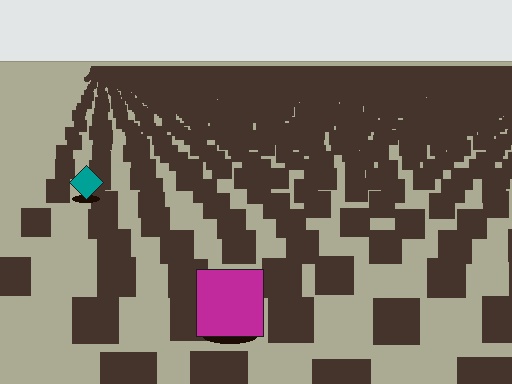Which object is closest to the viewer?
The magenta square is closest. The texture marks near it are larger and more spread out.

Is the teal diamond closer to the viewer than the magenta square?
No. The magenta square is closer — you can tell from the texture gradient: the ground texture is coarser near it.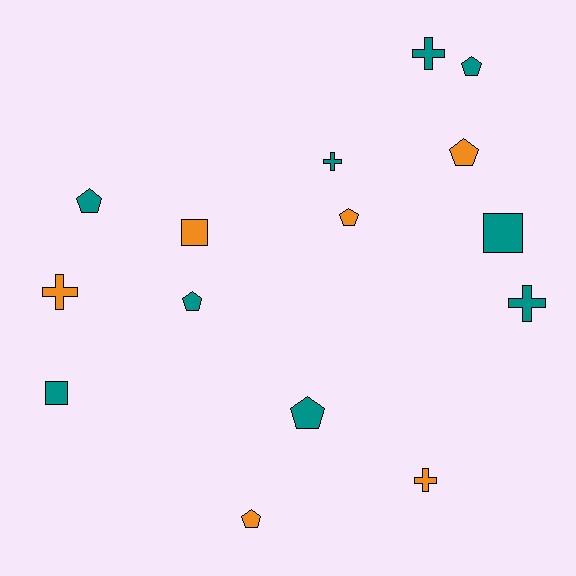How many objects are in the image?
There are 15 objects.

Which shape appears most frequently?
Pentagon, with 7 objects.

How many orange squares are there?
There is 1 orange square.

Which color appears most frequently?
Teal, with 9 objects.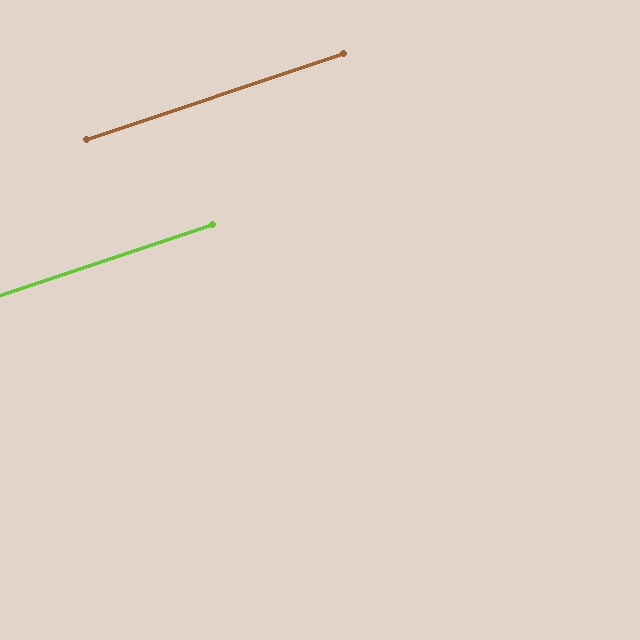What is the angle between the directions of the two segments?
Approximately 0 degrees.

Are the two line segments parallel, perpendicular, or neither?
Parallel — their directions differ by only 0.0°.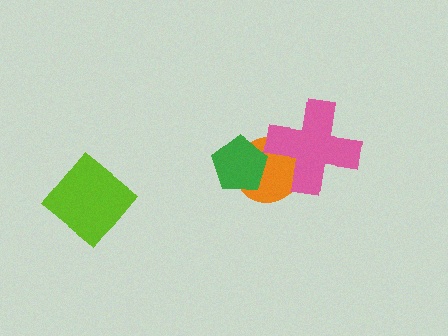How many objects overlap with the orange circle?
2 objects overlap with the orange circle.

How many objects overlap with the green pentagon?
1 object overlaps with the green pentagon.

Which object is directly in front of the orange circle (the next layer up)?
The green pentagon is directly in front of the orange circle.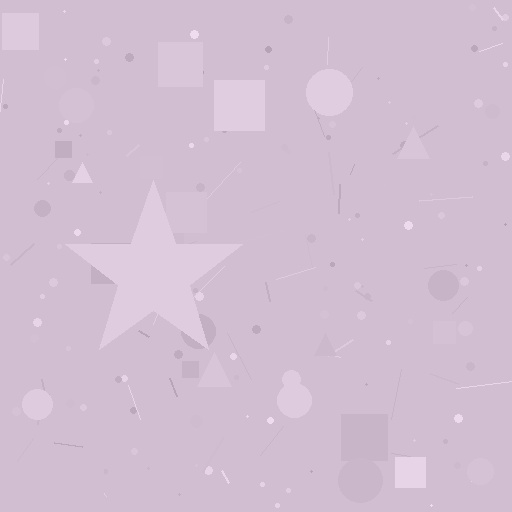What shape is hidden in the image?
A star is hidden in the image.